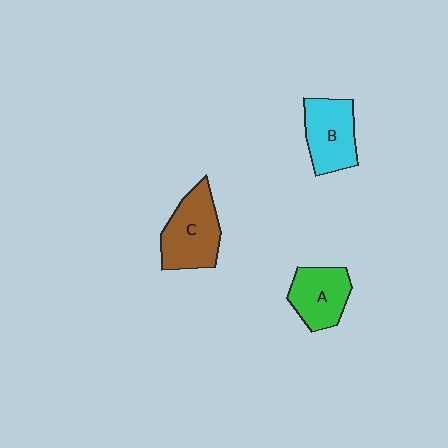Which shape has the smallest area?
Shape A (green).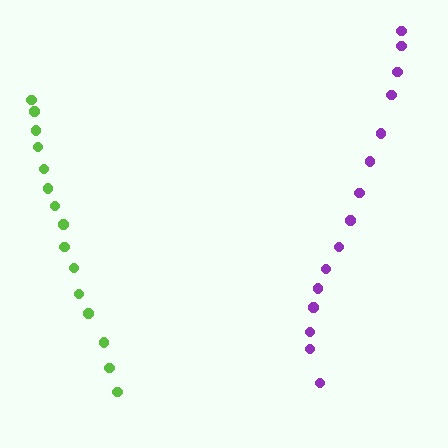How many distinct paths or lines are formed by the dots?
There are 2 distinct paths.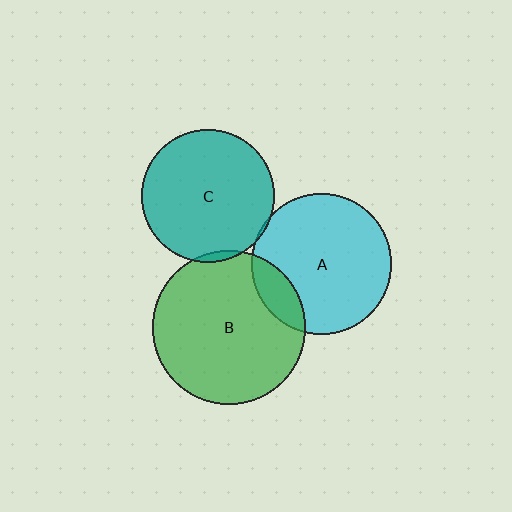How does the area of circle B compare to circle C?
Approximately 1.3 times.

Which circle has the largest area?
Circle B (green).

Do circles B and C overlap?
Yes.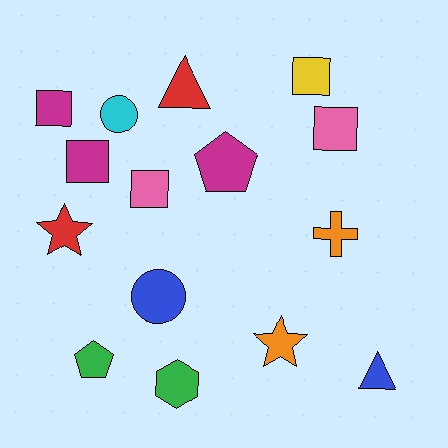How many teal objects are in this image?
There are no teal objects.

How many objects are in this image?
There are 15 objects.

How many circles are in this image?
There are 2 circles.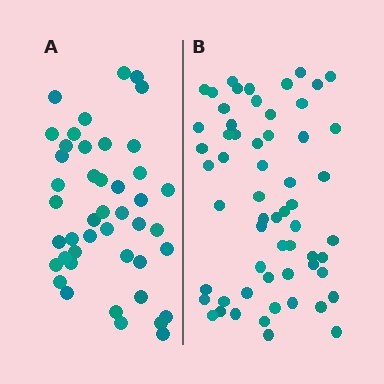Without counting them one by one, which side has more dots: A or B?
Region B (the right region) has more dots.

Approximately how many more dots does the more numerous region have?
Region B has approximately 15 more dots than region A.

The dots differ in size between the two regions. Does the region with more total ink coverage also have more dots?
No. Region A has more total ink coverage because its dots are larger, but region B actually contains more individual dots. Total area can be misleading — the number of items is what matters here.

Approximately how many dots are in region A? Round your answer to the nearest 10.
About 40 dots. (The exact count is 44, which rounds to 40.)